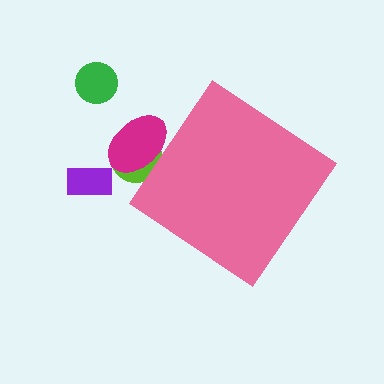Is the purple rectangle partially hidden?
No, the purple rectangle is fully visible.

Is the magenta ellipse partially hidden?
Yes, the magenta ellipse is partially hidden behind the pink diamond.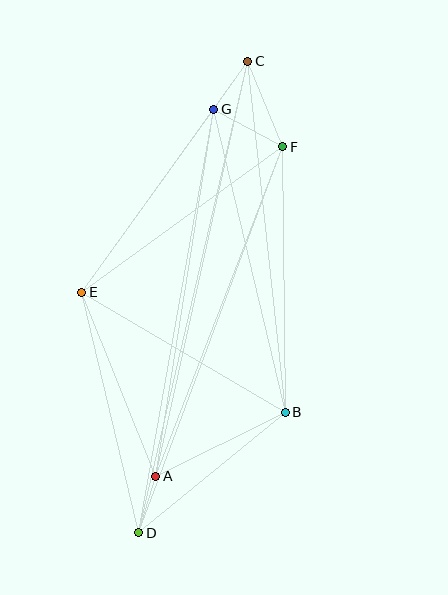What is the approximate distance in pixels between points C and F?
The distance between C and F is approximately 92 pixels.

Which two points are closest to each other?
Points C and G are closest to each other.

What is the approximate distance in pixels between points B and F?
The distance between B and F is approximately 266 pixels.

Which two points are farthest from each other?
Points C and D are farthest from each other.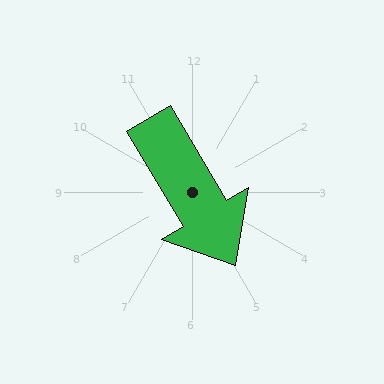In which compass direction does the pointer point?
Southeast.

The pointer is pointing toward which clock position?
Roughly 5 o'clock.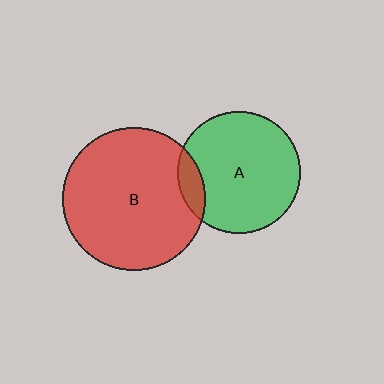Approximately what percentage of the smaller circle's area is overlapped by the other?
Approximately 10%.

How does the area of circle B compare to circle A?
Approximately 1.4 times.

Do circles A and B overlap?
Yes.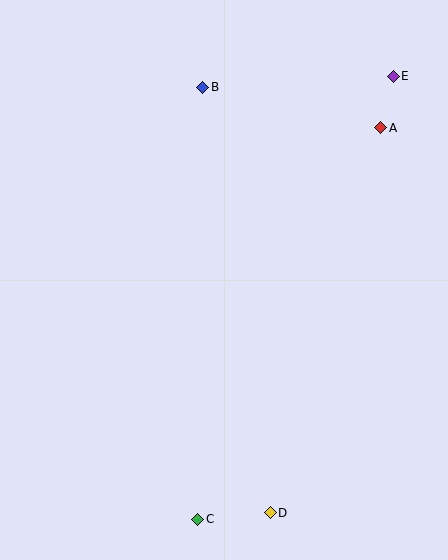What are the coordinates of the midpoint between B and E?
The midpoint between B and E is at (298, 82).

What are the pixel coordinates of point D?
Point D is at (270, 513).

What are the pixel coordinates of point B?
Point B is at (203, 87).